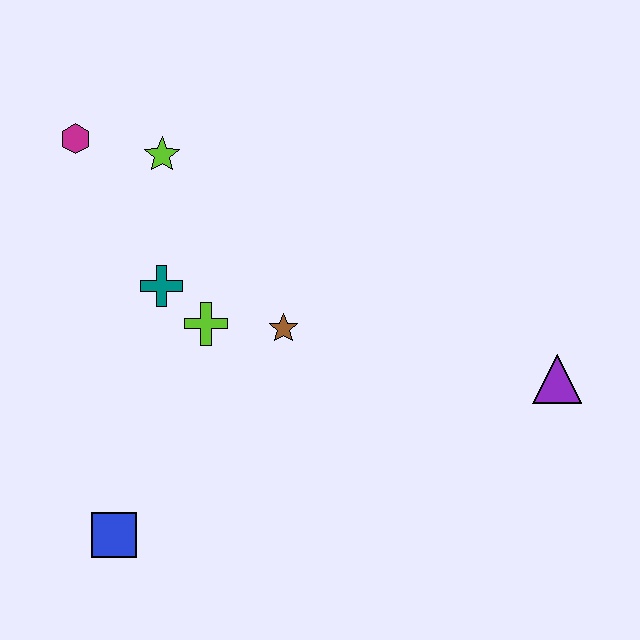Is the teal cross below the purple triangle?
No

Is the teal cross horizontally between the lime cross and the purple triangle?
No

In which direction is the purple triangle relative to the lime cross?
The purple triangle is to the right of the lime cross.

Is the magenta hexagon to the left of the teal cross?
Yes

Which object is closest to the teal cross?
The lime cross is closest to the teal cross.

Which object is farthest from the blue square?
The purple triangle is farthest from the blue square.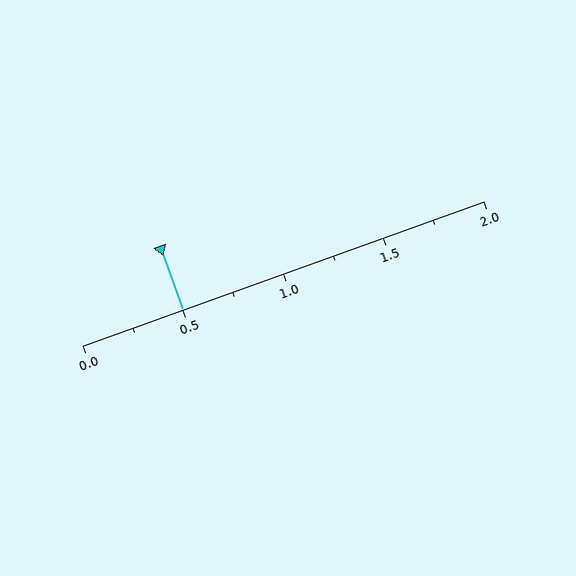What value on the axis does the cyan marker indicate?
The marker indicates approximately 0.5.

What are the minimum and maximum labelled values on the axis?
The axis runs from 0.0 to 2.0.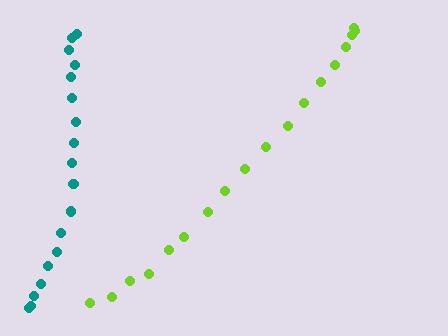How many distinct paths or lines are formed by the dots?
There are 2 distinct paths.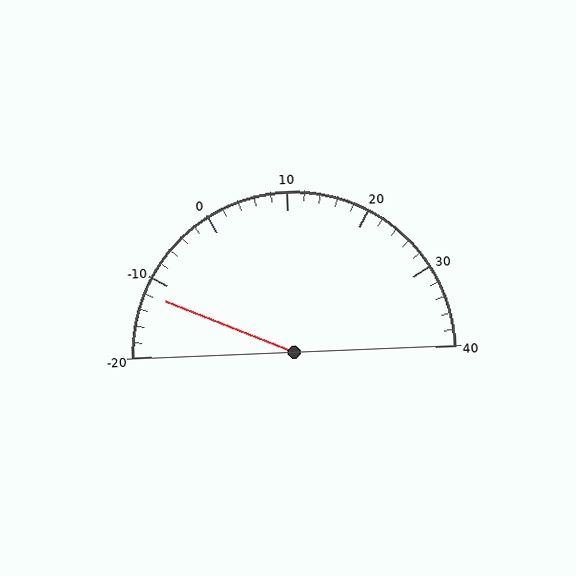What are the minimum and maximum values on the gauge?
The gauge ranges from -20 to 40.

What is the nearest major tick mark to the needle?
The nearest major tick mark is -10.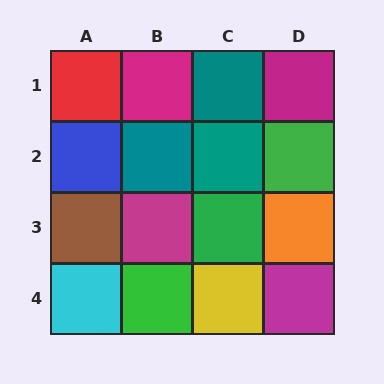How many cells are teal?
3 cells are teal.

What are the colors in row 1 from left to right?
Red, magenta, teal, magenta.